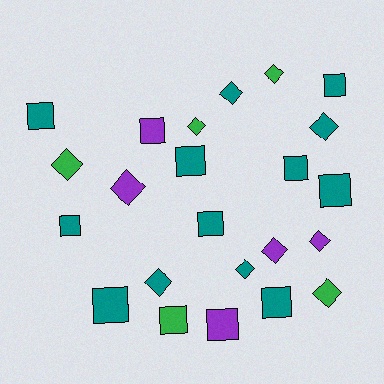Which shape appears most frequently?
Square, with 12 objects.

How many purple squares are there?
There are 2 purple squares.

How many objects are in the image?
There are 23 objects.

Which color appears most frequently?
Teal, with 13 objects.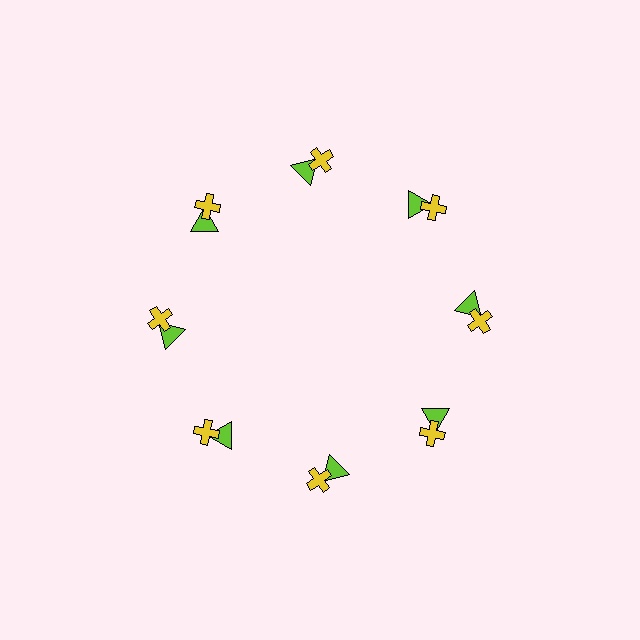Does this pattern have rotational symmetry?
Yes, this pattern has 8-fold rotational symmetry. It looks the same after rotating 45 degrees around the center.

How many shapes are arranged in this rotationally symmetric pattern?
There are 16 shapes, arranged in 8 groups of 2.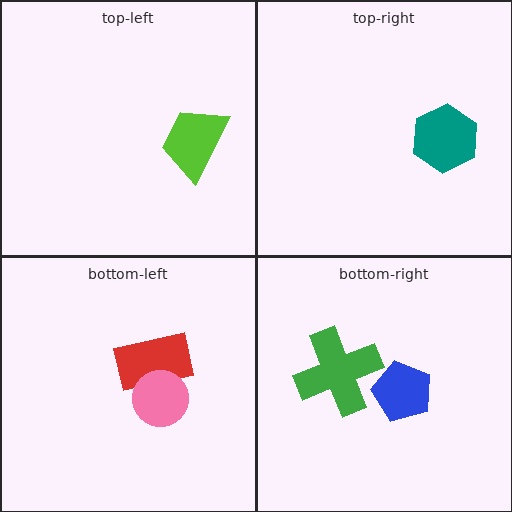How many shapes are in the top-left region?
1.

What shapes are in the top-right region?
The teal hexagon.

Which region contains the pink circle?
The bottom-left region.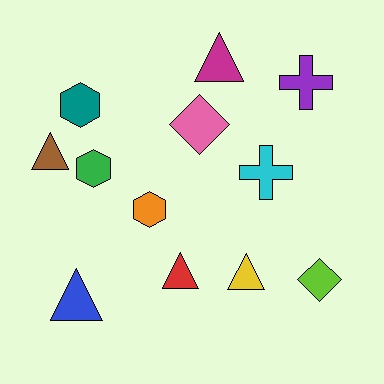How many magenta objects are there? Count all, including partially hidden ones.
There is 1 magenta object.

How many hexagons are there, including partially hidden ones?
There are 3 hexagons.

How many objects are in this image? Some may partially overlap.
There are 12 objects.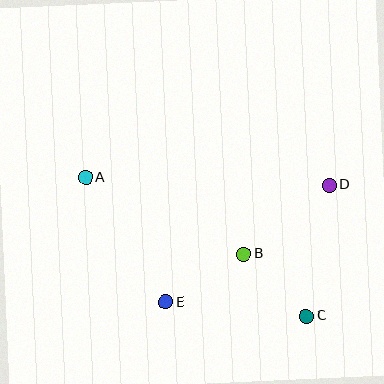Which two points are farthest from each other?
Points A and C are farthest from each other.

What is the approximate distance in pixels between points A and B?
The distance between A and B is approximately 176 pixels.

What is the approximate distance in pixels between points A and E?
The distance between A and E is approximately 148 pixels.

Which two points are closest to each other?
Points B and C are closest to each other.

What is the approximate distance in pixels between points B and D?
The distance between B and D is approximately 110 pixels.